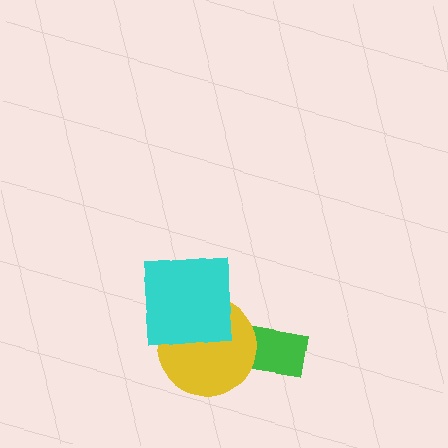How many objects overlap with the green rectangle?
1 object overlaps with the green rectangle.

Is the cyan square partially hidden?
No, no other shape covers it.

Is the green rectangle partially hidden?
Yes, it is partially covered by another shape.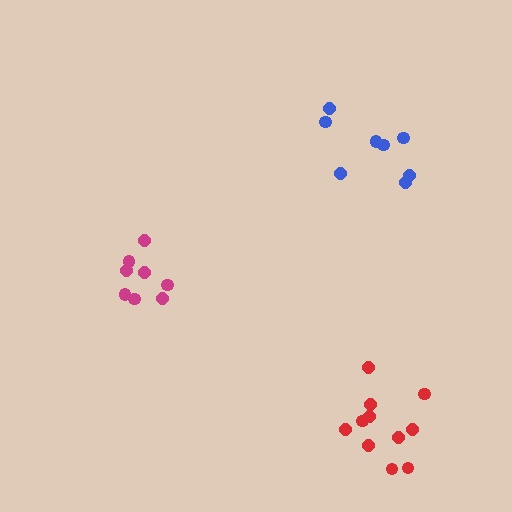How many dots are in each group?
Group 1: 11 dots, Group 2: 8 dots, Group 3: 8 dots (27 total).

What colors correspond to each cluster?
The clusters are colored: red, magenta, blue.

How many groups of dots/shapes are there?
There are 3 groups.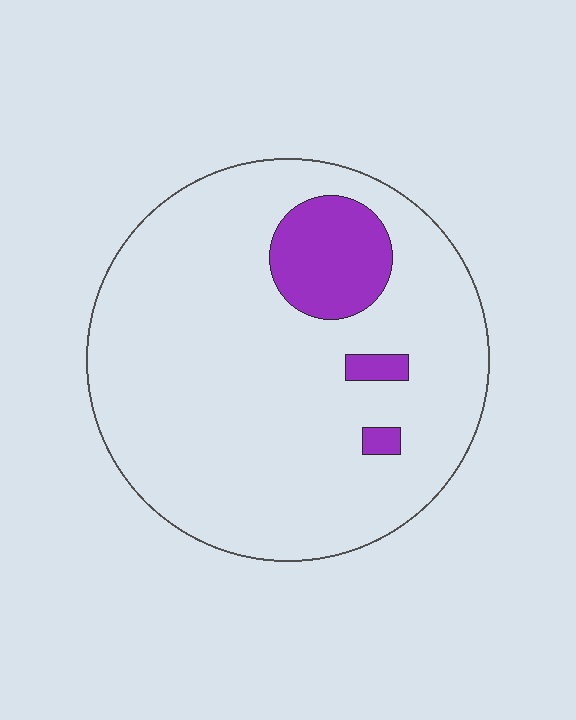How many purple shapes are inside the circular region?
3.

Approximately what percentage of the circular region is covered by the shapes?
Approximately 10%.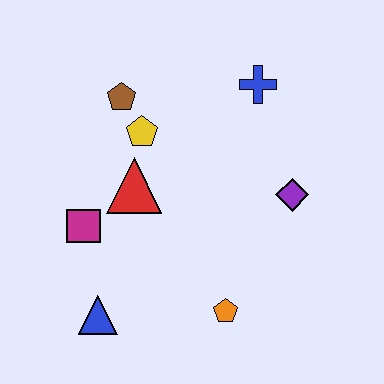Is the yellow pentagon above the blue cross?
No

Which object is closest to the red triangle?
The yellow pentagon is closest to the red triangle.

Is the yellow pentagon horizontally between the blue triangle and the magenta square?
No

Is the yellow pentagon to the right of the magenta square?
Yes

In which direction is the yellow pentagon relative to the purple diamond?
The yellow pentagon is to the left of the purple diamond.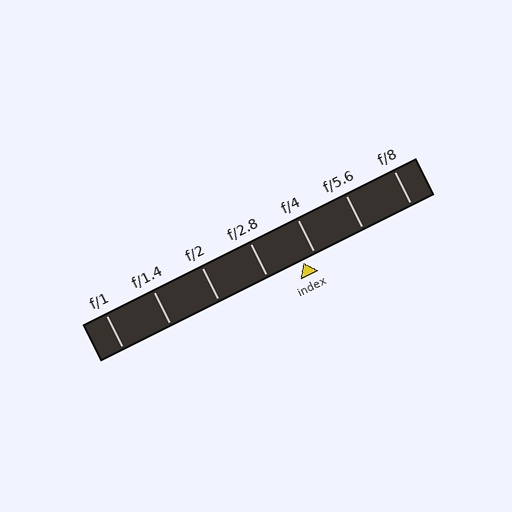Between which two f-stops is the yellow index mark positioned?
The index mark is between f/2.8 and f/4.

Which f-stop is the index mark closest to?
The index mark is closest to f/4.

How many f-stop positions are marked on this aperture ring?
There are 7 f-stop positions marked.